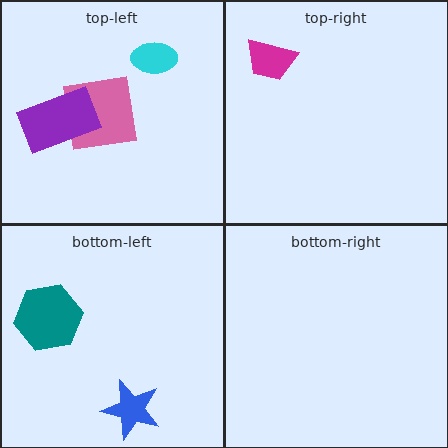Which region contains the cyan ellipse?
The top-left region.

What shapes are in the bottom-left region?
The teal hexagon, the blue star.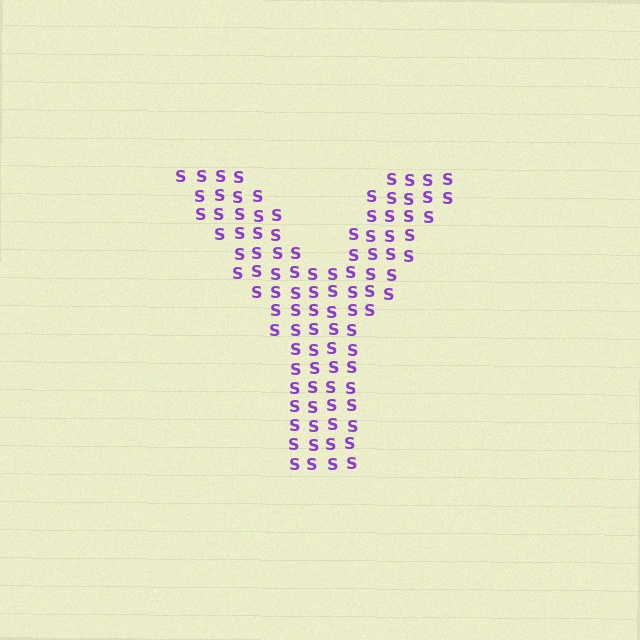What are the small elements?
The small elements are letter S's.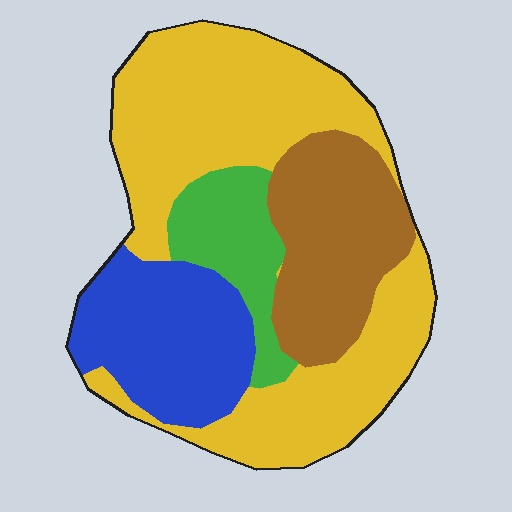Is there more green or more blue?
Blue.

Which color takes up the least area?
Green, at roughly 10%.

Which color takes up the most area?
Yellow, at roughly 50%.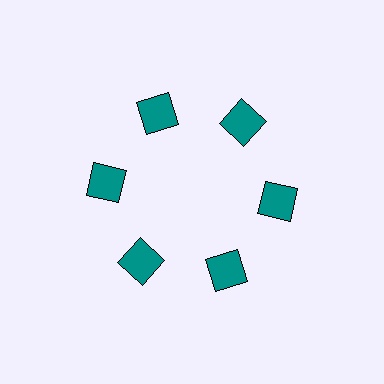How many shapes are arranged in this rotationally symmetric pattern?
There are 6 shapes, arranged in 6 groups of 1.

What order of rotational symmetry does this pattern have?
This pattern has 6-fold rotational symmetry.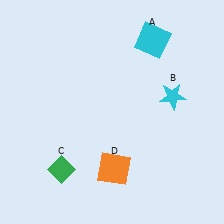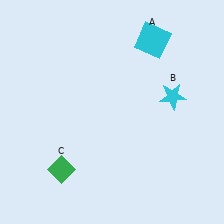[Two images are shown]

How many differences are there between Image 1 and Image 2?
There is 1 difference between the two images.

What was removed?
The orange square (D) was removed in Image 2.